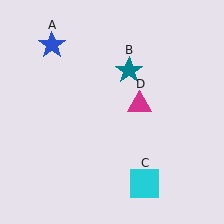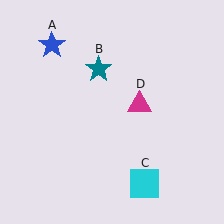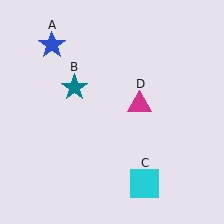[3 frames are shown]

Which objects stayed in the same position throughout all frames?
Blue star (object A) and cyan square (object C) and magenta triangle (object D) remained stationary.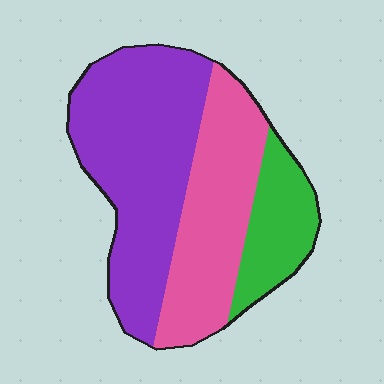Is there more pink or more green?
Pink.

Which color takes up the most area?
Purple, at roughly 50%.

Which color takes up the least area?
Green, at roughly 15%.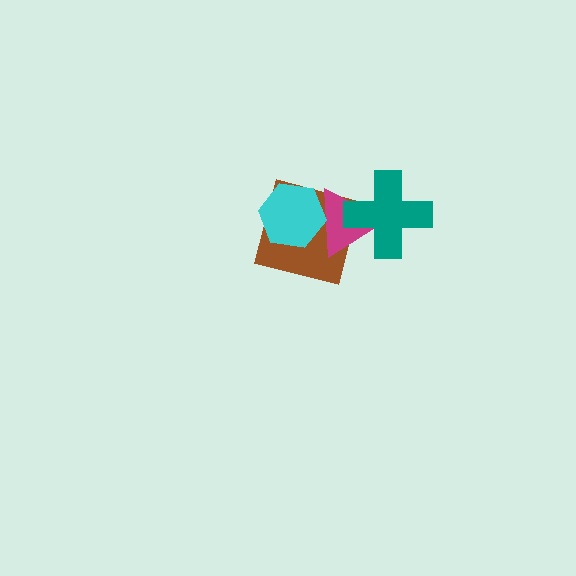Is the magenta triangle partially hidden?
Yes, it is partially covered by another shape.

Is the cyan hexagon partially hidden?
No, no other shape covers it.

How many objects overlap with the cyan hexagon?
2 objects overlap with the cyan hexagon.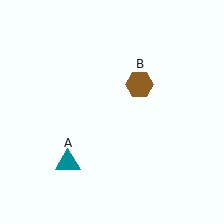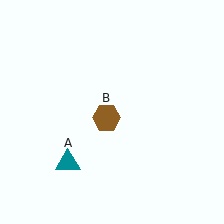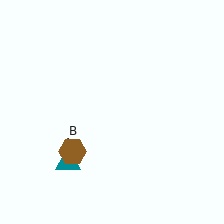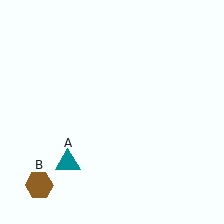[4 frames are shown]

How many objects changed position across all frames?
1 object changed position: brown hexagon (object B).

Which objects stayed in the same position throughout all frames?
Teal triangle (object A) remained stationary.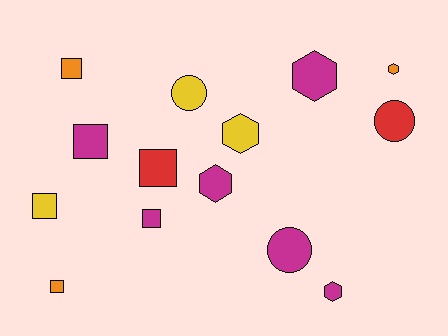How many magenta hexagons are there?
There are 3 magenta hexagons.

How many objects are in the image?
There are 14 objects.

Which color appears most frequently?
Magenta, with 6 objects.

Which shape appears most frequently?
Square, with 6 objects.